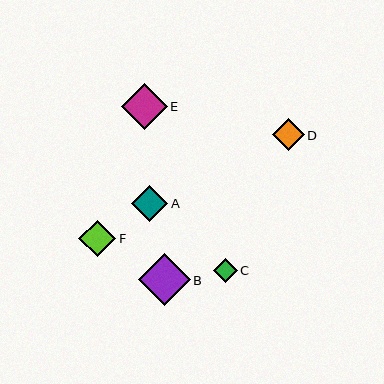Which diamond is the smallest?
Diamond C is the smallest with a size of approximately 24 pixels.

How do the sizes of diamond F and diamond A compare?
Diamond F and diamond A are approximately the same size.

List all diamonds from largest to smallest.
From largest to smallest: B, E, F, A, D, C.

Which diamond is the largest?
Diamond B is the largest with a size of approximately 52 pixels.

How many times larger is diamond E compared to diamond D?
Diamond E is approximately 1.4 times the size of diamond D.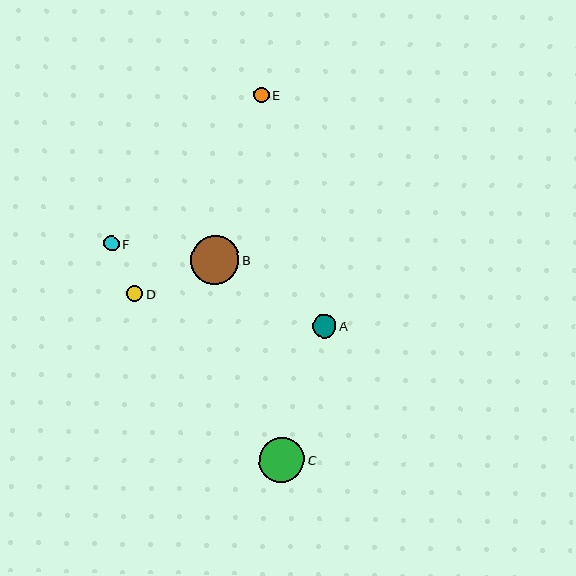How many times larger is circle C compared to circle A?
Circle C is approximately 1.9 times the size of circle A.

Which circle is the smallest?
Circle E is the smallest with a size of approximately 15 pixels.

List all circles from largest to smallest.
From largest to smallest: B, C, A, D, F, E.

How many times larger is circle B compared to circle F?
Circle B is approximately 3.1 times the size of circle F.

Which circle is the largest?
Circle B is the largest with a size of approximately 48 pixels.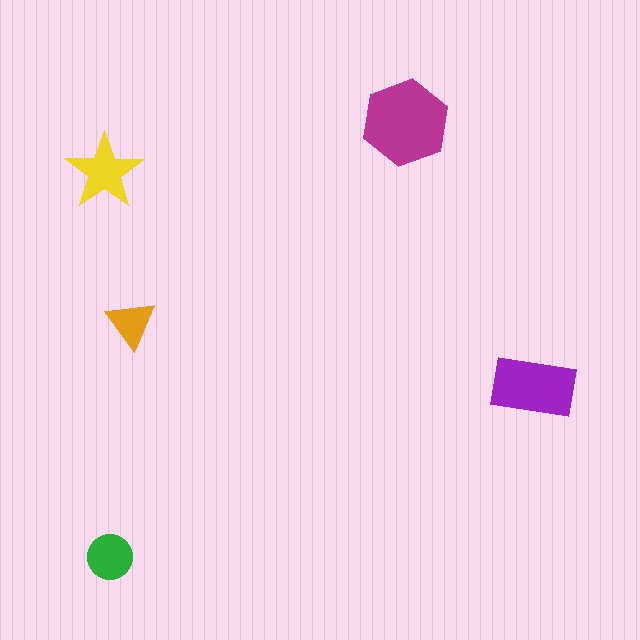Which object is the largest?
The magenta hexagon.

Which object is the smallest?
The orange triangle.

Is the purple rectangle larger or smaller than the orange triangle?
Larger.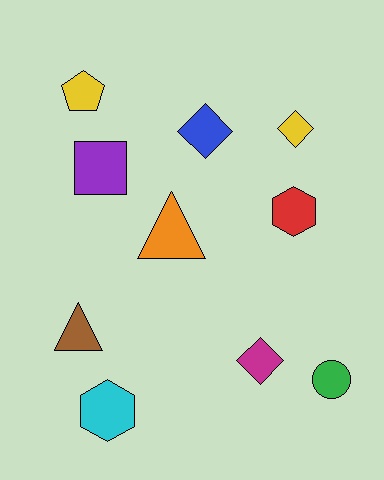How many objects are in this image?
There are 10 objects.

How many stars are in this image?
There are no stars.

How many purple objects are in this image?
There is 1 purple object.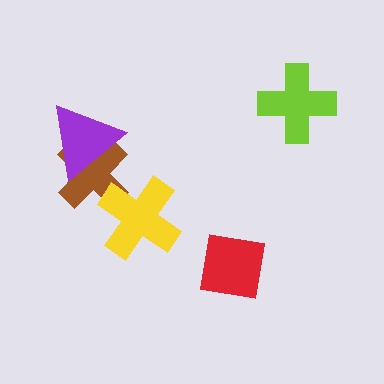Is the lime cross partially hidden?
No, no other shape covers it.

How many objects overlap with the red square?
0 objects overlap with the red square.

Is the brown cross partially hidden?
Yes, it is partially covered by another shape.